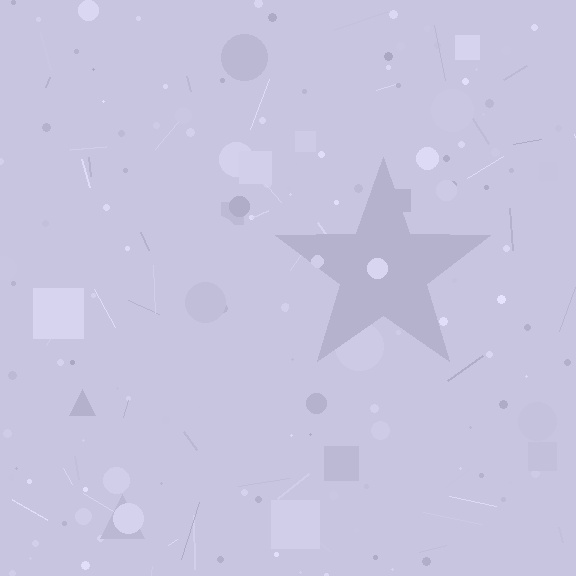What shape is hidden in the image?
A star is hidden in the image.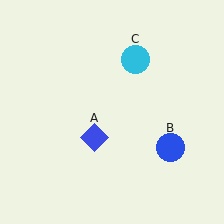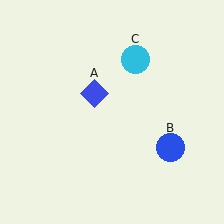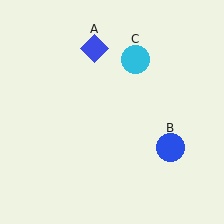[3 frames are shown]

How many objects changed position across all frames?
1 object changed position: blue diamond (object A).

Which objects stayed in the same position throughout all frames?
Blue circle (object B) and cyan circle (object C) remained stationary.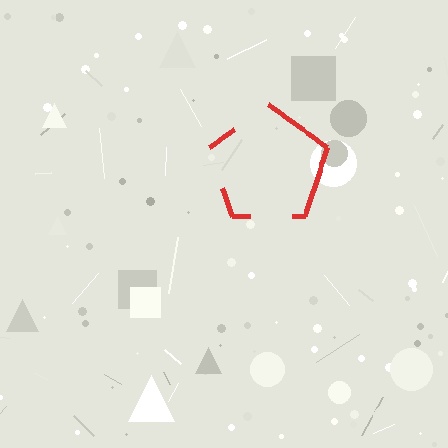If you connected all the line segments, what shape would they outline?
They would outline a pentagon.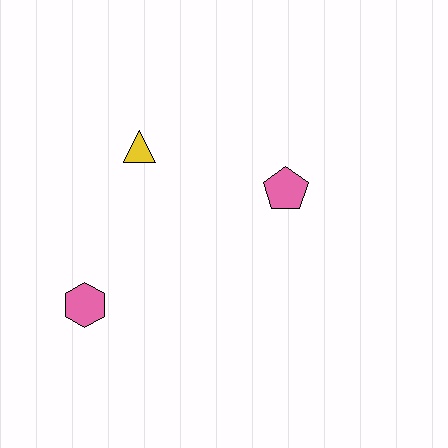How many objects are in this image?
There are 3 objects.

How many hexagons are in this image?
There is 1 hexagon.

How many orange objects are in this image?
There are no orange objects.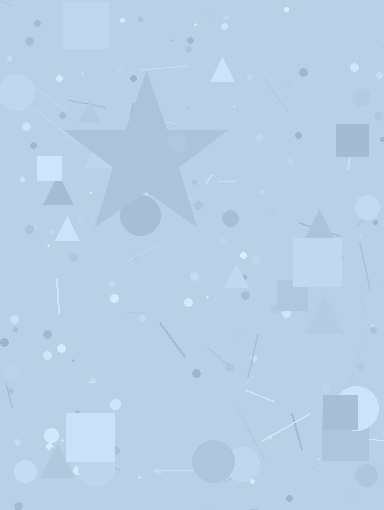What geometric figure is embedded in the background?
A star is embedded in the background.